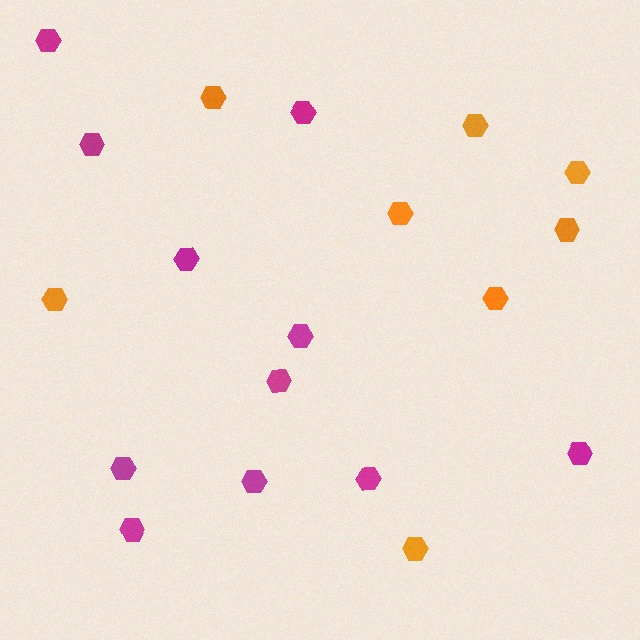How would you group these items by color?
There are 2 groups: one group of orange hexagons (8) and one group of magenta hexagons (11).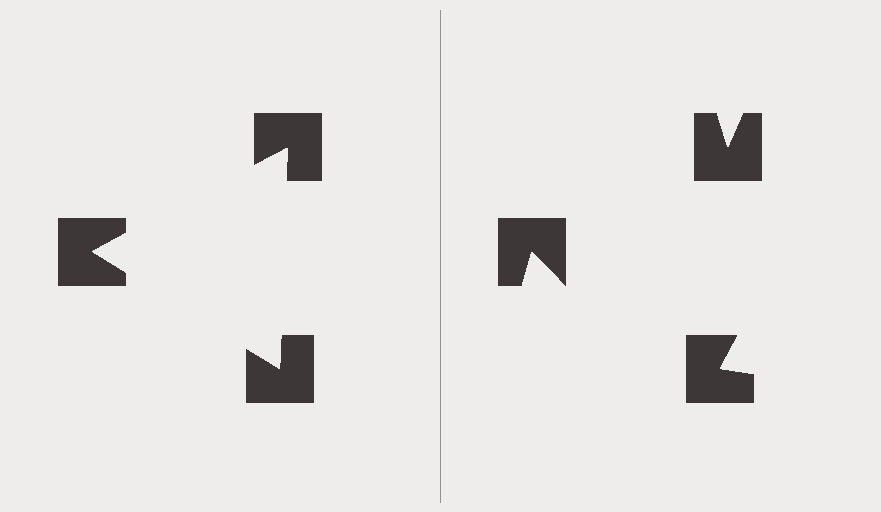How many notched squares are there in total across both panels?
6 — 3 on each side.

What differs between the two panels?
The notched squares are positioned identically on both sides; only the wedge orientations differ. On the left they align to a triangle; on the right they are misaligned.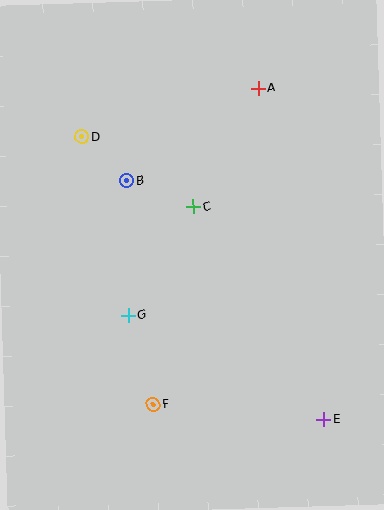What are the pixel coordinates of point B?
Point B is at (126, 181).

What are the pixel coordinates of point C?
Point C is at (193, 206).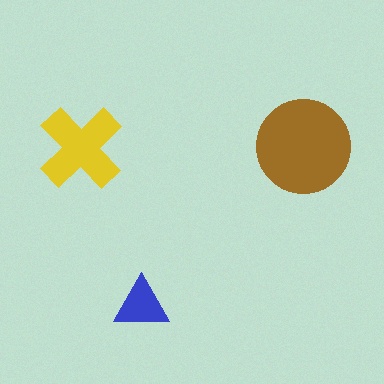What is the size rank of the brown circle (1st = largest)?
1st.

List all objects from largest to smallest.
The brown circle, the yellow cross, the blue triangle.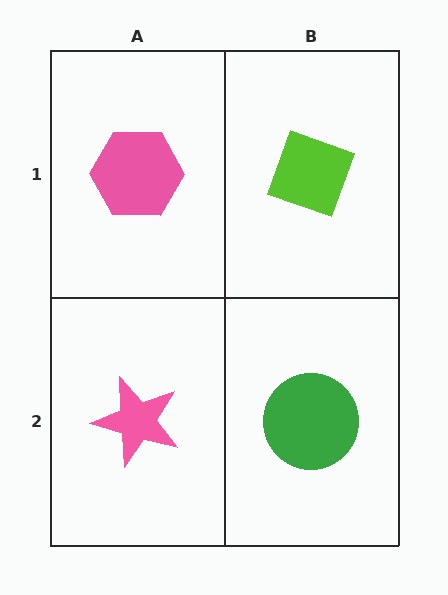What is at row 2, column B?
A green circle.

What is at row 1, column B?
A lime diamond.